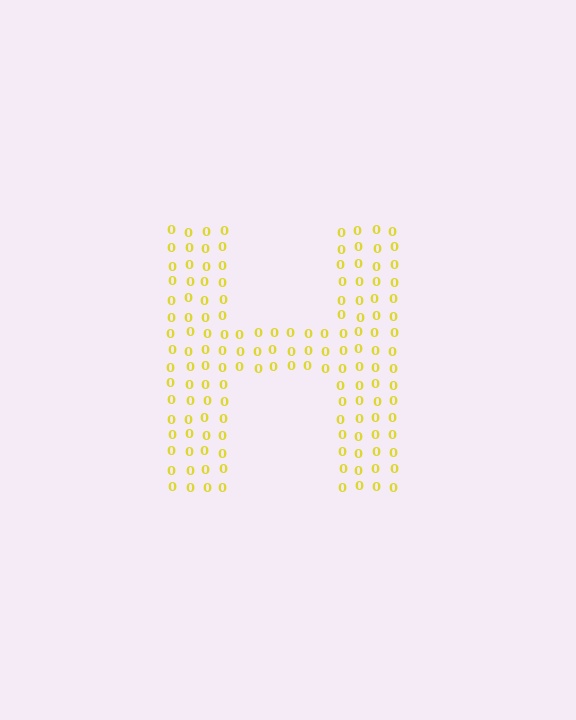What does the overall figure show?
The overall figure shows the letter H.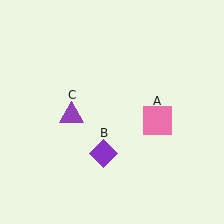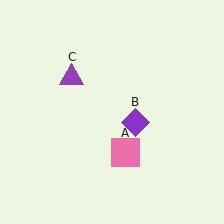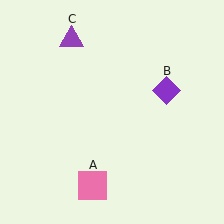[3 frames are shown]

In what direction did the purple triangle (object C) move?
The purple triangle (object C) moved up.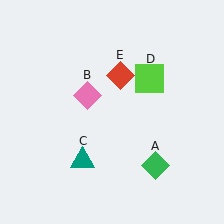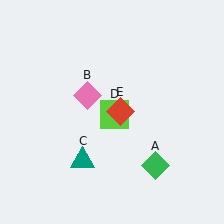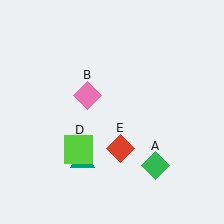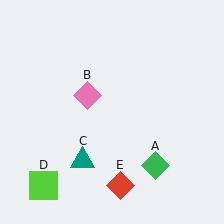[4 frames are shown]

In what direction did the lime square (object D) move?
The lime square (object D) moved down and to the left.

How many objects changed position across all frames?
2 objects changed position: lime square (object D), red diamond (object E).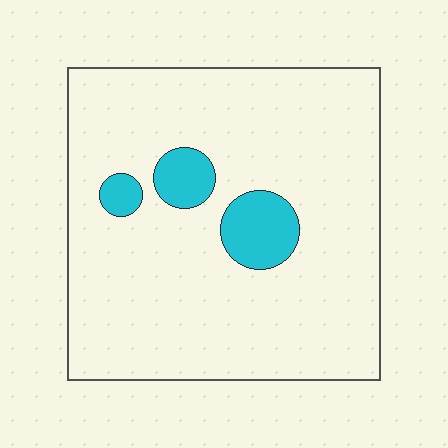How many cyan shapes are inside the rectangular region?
3.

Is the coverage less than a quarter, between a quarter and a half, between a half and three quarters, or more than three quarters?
Less than a quarter.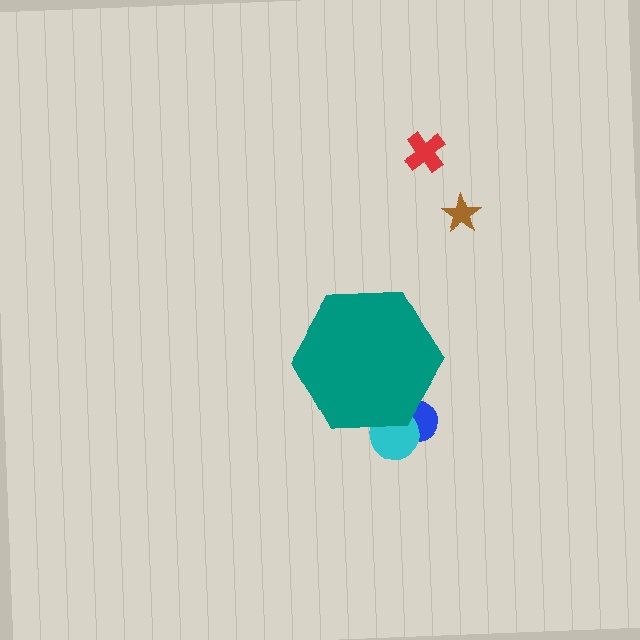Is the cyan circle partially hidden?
Yes, the cyan circle is partially hidden behind the teal hexagon.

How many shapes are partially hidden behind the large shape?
2 shapes are partially hidden.